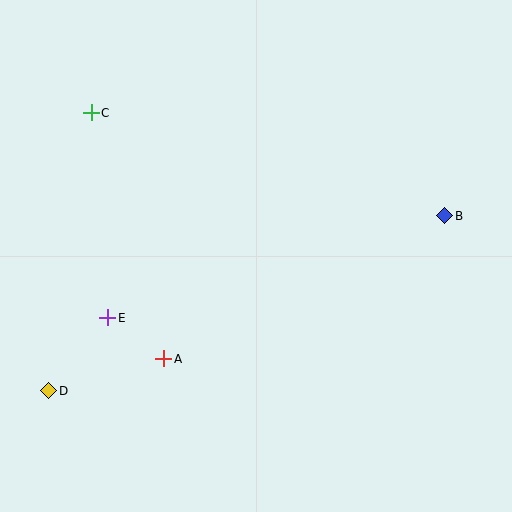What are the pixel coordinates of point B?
Point B is at (445, 216).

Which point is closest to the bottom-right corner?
Point B is closest to the bottom-right corner.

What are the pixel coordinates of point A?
Point A is at (164, 359).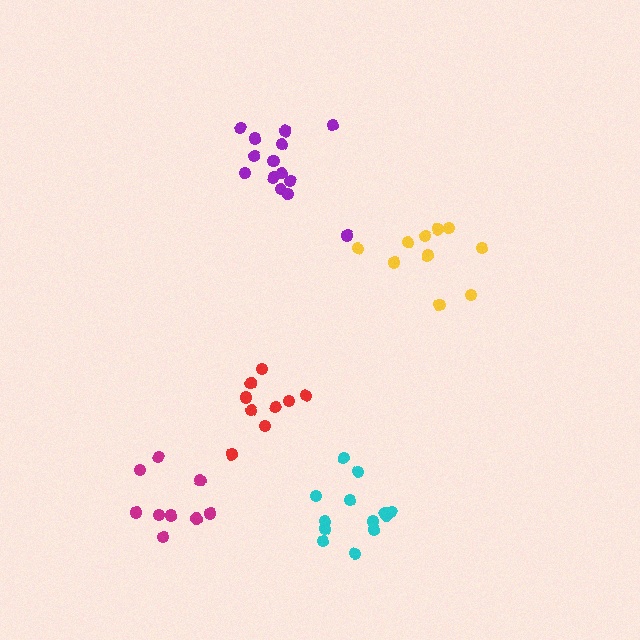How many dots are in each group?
Group 1: 10 dots, Group 2: 13 dots, Group 3: 9 dots, Group 4: 14 dots, Group 5: 9 dots (55 total).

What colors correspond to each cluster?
The clusters are colored: yellow, cyan, red, purple, magenta.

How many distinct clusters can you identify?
There are 5 distinct clusters.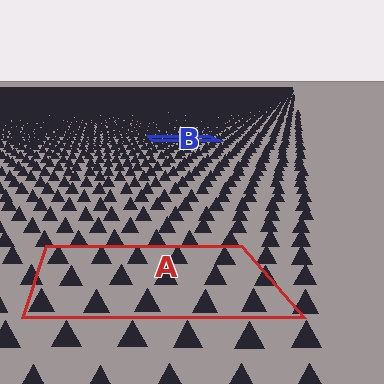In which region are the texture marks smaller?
The texture marks are smaller in region B, because it is farther away.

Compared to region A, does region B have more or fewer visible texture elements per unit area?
Region B has more texture elements per unit area — they are packed more densely because it is farther away.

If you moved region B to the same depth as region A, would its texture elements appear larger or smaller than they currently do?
They would appear larger. At a closer depth, the same texture elements are projected at a bigger on-screen size.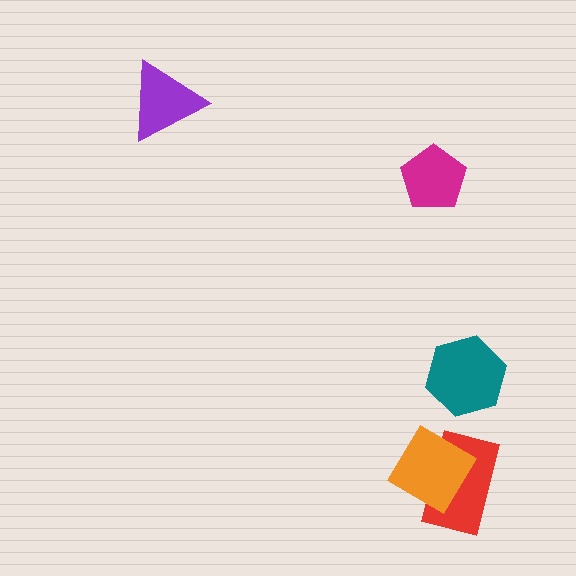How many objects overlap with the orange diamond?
1 object overlaps with the orange diamond.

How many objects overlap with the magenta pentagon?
0 objects overlap with the magenta pentagon.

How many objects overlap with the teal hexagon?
0 objects overlap with the teal hexagon.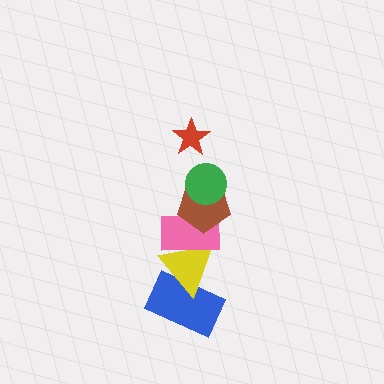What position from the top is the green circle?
The green circle is 2nd from the top.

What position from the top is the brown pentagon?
The brown pentagon is 3rd from the top.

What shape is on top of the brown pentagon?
The green circle is on top of the brown pentagon.